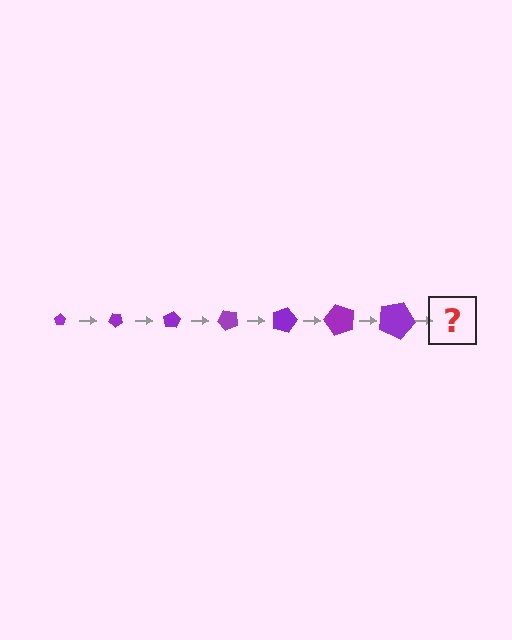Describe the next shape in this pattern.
It should be a pentagon, larger than the previous one and rotated 280 degrees from the start.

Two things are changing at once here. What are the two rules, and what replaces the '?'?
The two rules are that the pentagon grows larger each step and it rotates 40 degrees each step. The '?' should be a pentagon, larger than the previous one and rotated 280 degrees from the start.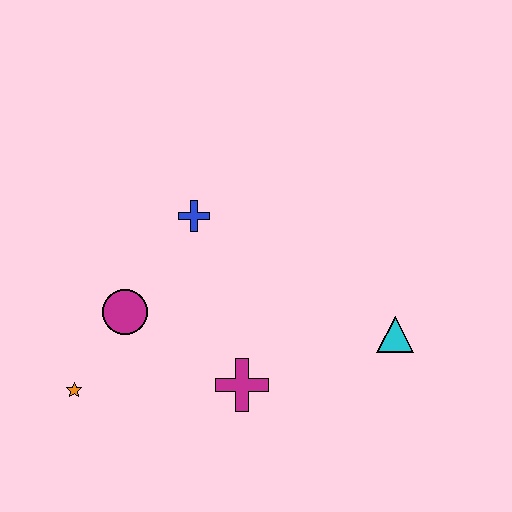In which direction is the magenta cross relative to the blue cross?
The magenta cross is below the blue cross.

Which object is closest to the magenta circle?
The orange star is closest to the magenta circle.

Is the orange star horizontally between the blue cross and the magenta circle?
No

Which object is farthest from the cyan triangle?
The orange star is farthest from the cyan triangle.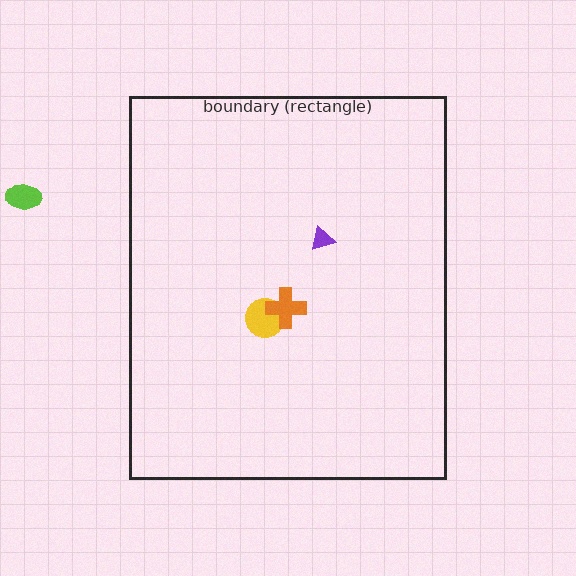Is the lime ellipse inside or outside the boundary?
Outside.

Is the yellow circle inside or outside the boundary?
Inside.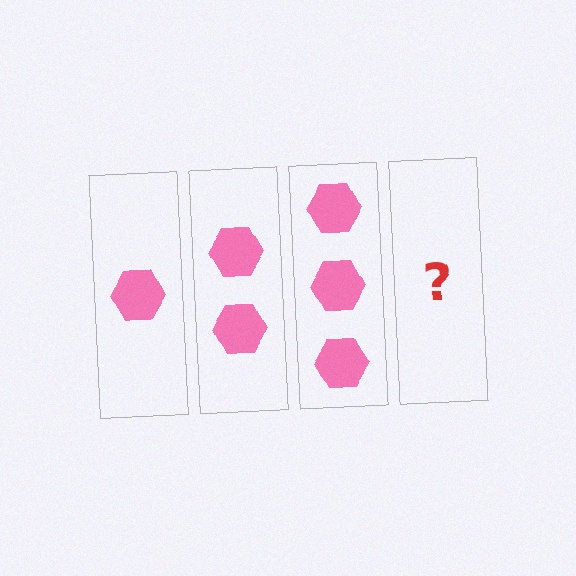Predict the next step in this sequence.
The next step is 4 hexagons.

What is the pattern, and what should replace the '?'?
The pattern is that each step adds one more hexagon. The '?' should be 4 hexagons.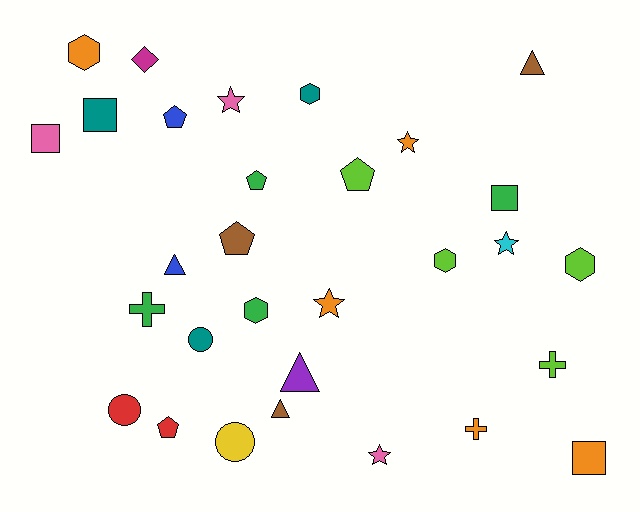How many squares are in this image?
There are 4 squares.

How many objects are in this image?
There are 30 objects.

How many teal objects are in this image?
There are 3 teal objects.